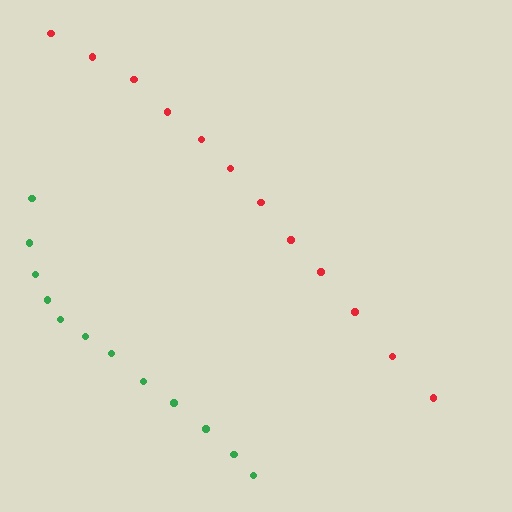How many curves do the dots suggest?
There are 2 distinct paths.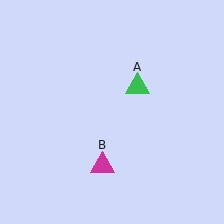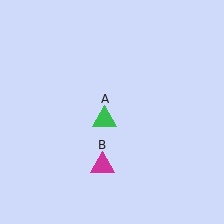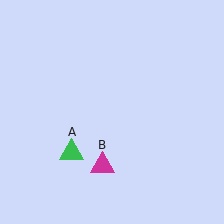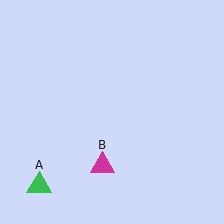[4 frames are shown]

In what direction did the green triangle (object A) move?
The green triangle (object A) moved down and to the left.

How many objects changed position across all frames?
1 object changed position: green triangle (object A).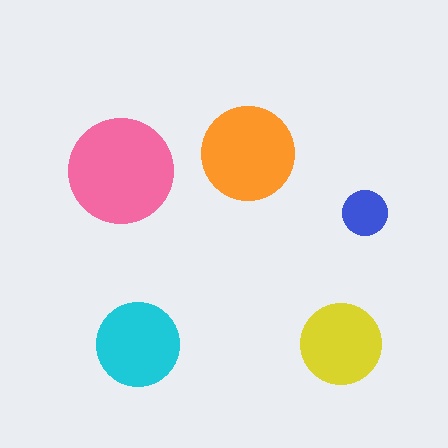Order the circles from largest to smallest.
the pink one, the orange one, the cyan one, the yellow one, the blue one.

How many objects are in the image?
There are 5 objects in the image.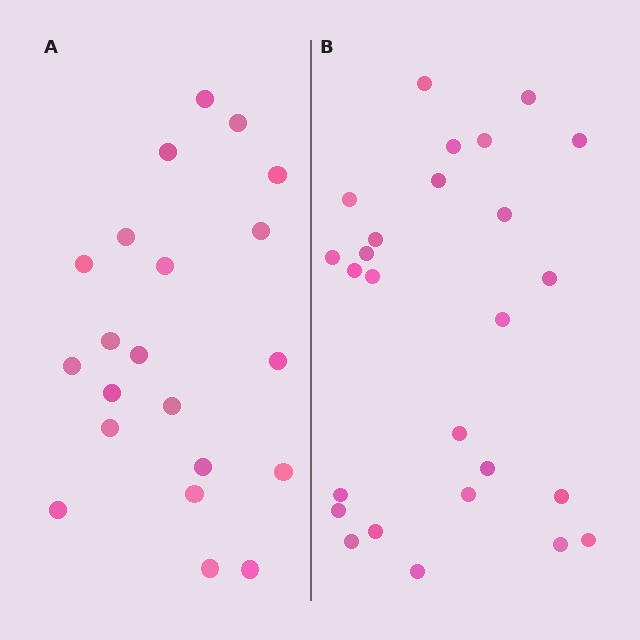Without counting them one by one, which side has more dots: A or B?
Region B (the right region) has more dots.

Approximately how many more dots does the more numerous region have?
Region B has about 5 more dots than region A.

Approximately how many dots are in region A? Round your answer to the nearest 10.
About 20 dots. (The exact count is 21, which rounds to 20.)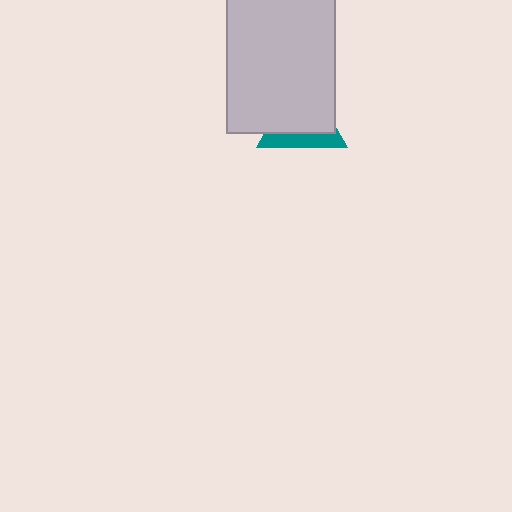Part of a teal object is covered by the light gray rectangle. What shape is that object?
It is a triangle.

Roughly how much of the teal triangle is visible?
A small part of it is visible (roughly 32%).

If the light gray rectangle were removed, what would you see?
You would see the complete teal triangle.